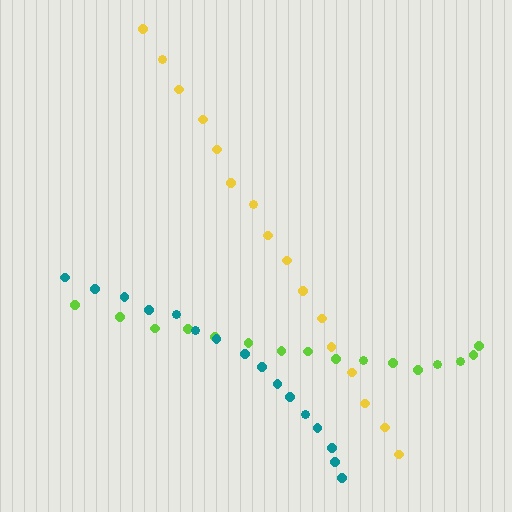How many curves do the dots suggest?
There are 3 distinct paths.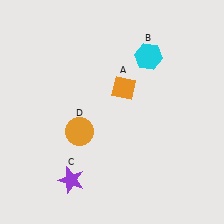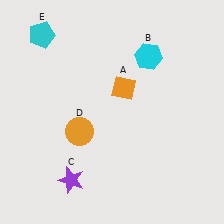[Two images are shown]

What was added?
A cyan pentagon (E) was added in Image 2.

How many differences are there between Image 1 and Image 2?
There is 1 difference between the two images.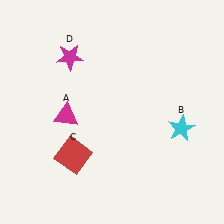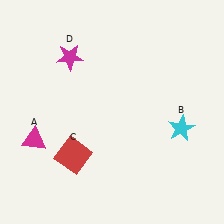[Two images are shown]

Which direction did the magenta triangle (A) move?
The magenta triangle (A) moved left.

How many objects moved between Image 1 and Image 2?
1 object moved between the two images.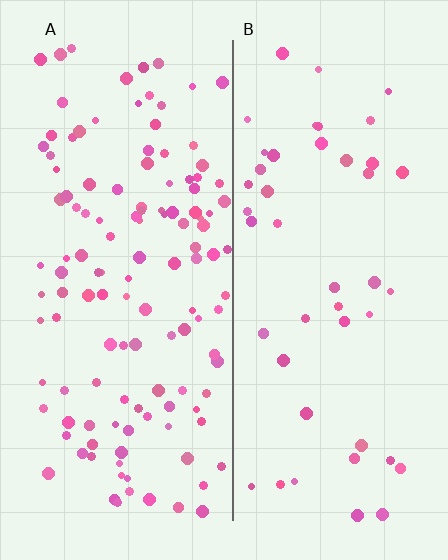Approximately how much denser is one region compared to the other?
Approximately 2.8× — region A over region B.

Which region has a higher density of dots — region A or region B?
A (the left).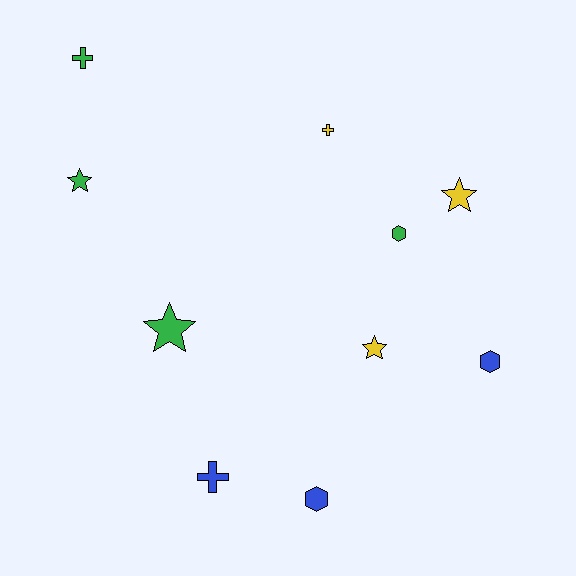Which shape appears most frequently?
Star, with 4 objects.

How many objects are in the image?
There are 10 objects.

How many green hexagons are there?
There is 1 green hexagon.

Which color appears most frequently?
Green, with 4 objects.